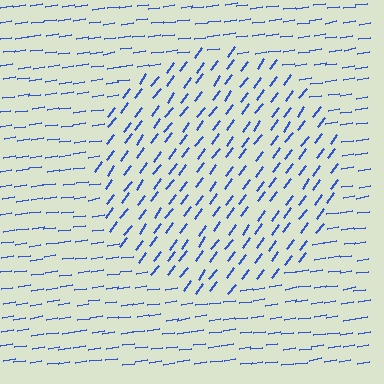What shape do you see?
I see a circle.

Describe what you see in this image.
The image is filled with small blue line segments. A circle region in the image has lines oriented differently from the surrounding lines, creating a visible texture boundary.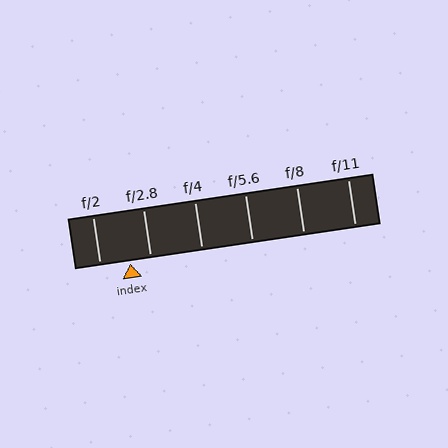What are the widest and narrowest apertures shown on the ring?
The widest aperture shown is f/2 and the narrowest is f/11.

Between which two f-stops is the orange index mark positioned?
The index mark is between f/2 and f/2.8.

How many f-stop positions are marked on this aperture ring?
There are 6 f-stop positions marked.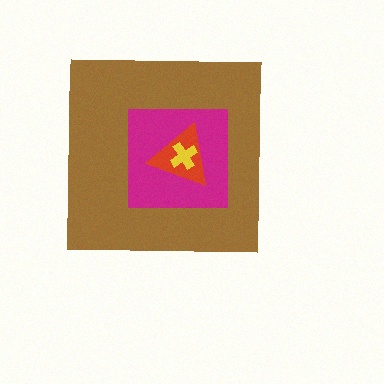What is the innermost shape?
The yellow cross.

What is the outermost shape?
The brown square.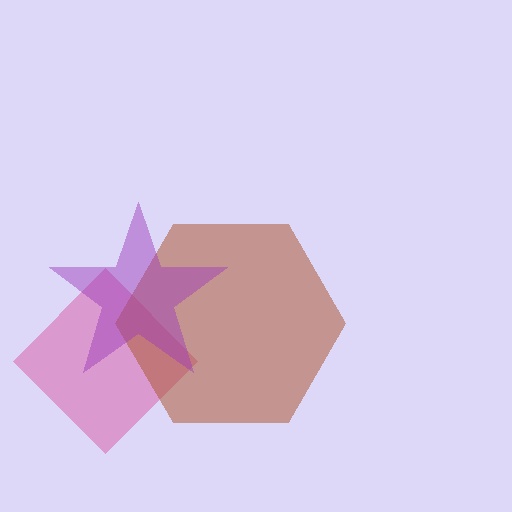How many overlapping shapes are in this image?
There are 3 overlapping shapes in the image.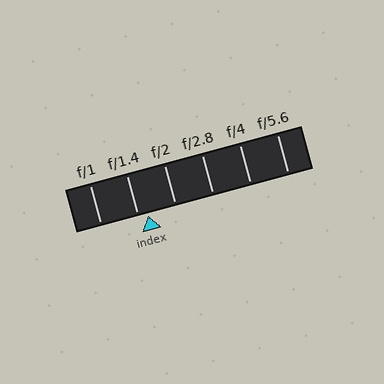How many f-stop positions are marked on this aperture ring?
There are 6 f-stop positions marked.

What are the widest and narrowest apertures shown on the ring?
The widest aperture shown is f/1 and the narrowest is f/5.6.